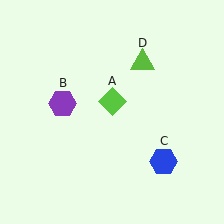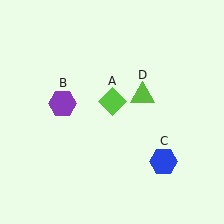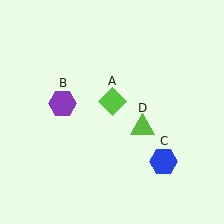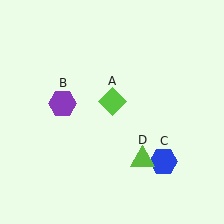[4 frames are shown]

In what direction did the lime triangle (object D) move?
The lime triangle (object D) moved down.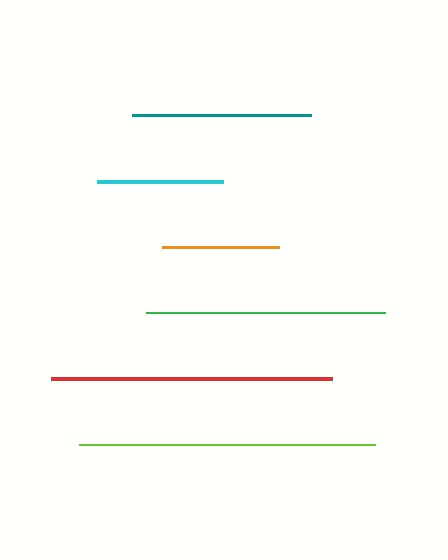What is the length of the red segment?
The red segment is approximately 281 pixels long.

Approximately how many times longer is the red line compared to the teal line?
The red line is approximately 1.6 times the length of the teal line.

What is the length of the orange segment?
The orange segment is approximately 117 pixels long.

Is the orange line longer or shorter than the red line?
The red line is longer than the orange line.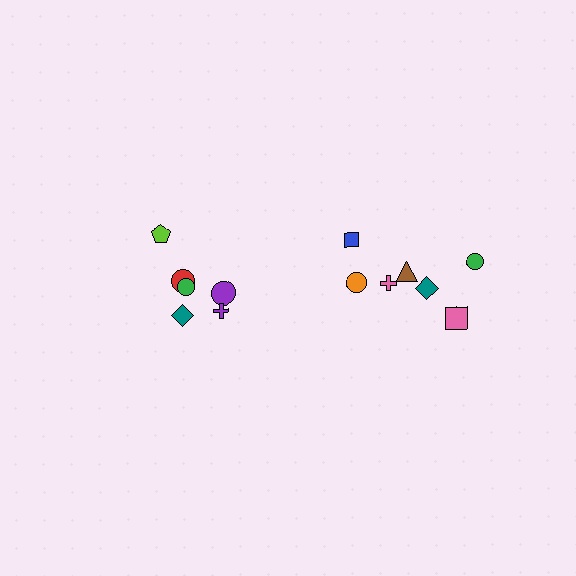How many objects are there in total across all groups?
There are 14 objects.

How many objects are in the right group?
There are 8 objects.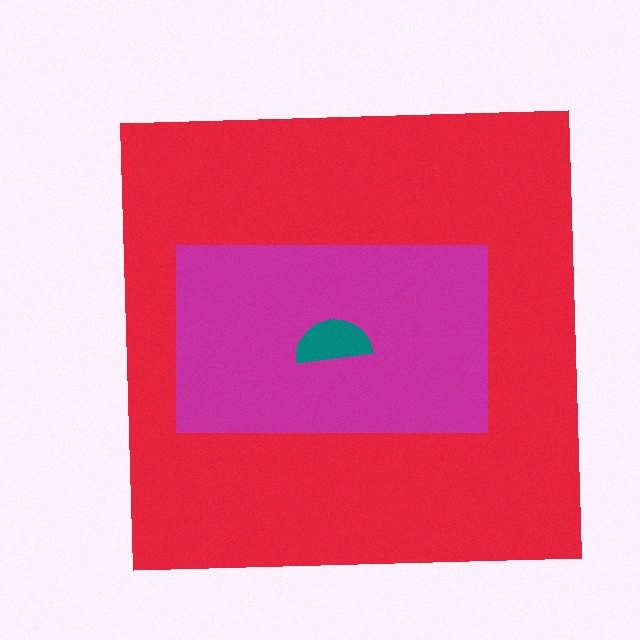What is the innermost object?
The teal semicircle.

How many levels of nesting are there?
3.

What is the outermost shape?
The red square.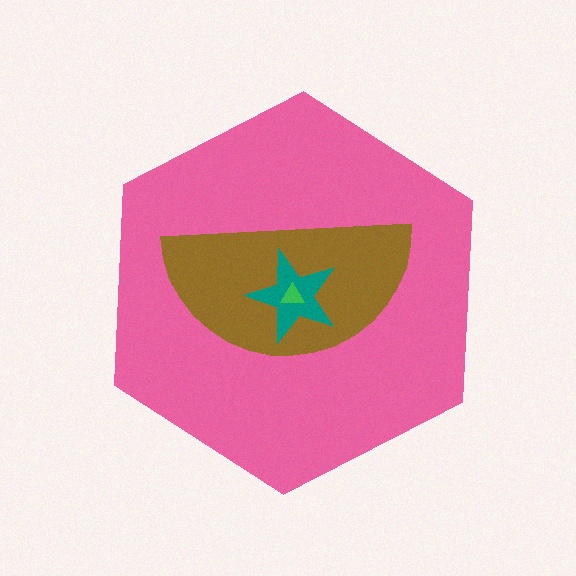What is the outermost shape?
The pink hexagon.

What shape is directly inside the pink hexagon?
The brown semicircle.